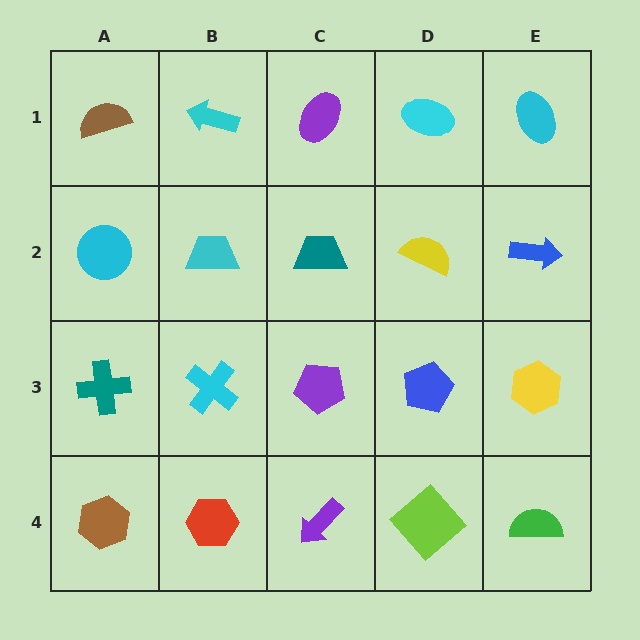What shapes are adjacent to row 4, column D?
A blue pentagon (row 3, column D), a purple arrow (row 4, column C), a green semicircle (row 4, column E).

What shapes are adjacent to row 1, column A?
A cyan circle (row 2, column A), a cyan arrow (row 1, column B).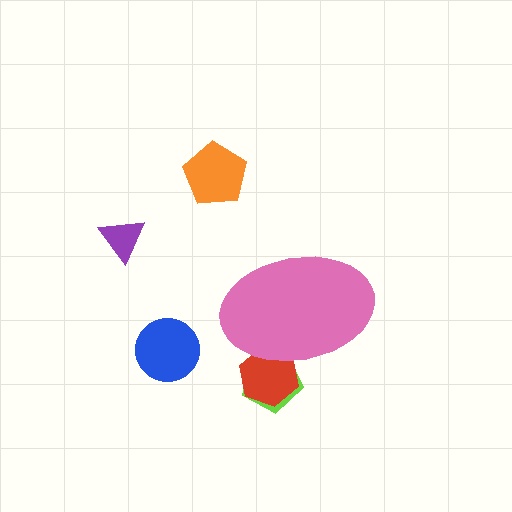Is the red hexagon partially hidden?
Yes, the red hexagon is partially hidden behind the pink ellipse.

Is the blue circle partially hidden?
No, the blue circle is fully visible.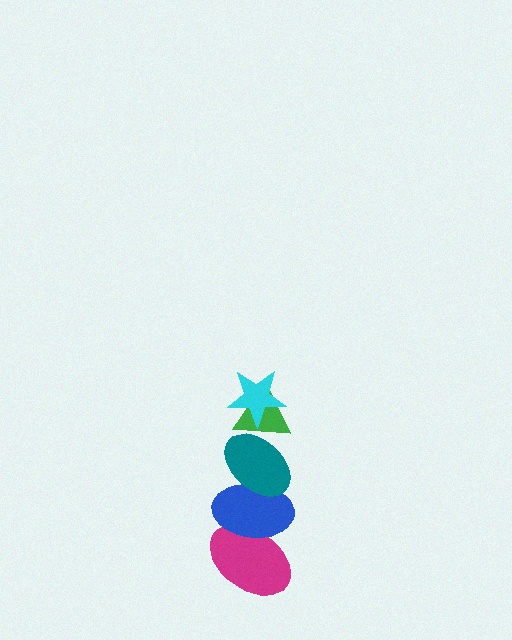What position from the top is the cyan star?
The cyan star is 1st from the top.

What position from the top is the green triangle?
The green triangle is 2nd from the top.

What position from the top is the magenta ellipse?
The magenta ellipse is 5th from the top.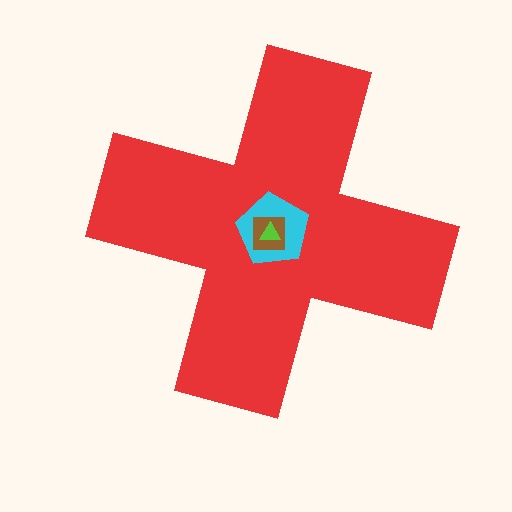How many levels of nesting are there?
4.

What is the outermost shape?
The red cross.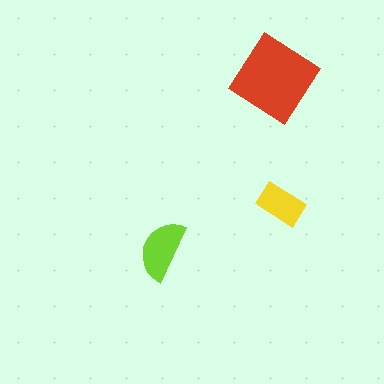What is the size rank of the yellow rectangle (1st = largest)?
3rd.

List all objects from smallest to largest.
The yellow rectangle, the lime semicircle, the red diamond.